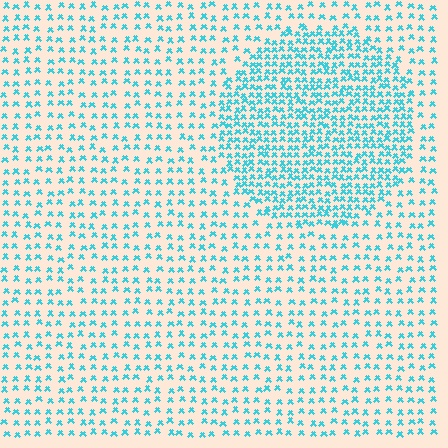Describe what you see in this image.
The image contains small cyan elements arranged at two different densities. A circle-shaped region is visible where the elements are more densely packed than the surrounding area.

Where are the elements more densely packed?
The elements are more densely packed inside the circle boundary.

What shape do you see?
I see a circle.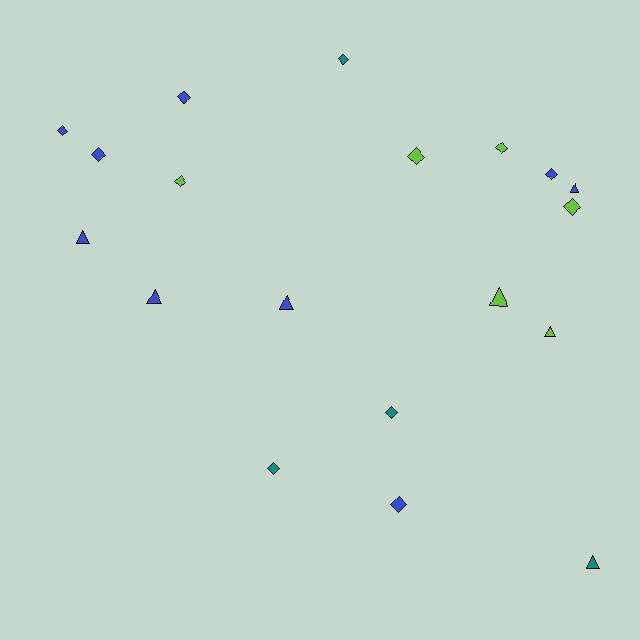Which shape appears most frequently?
Diamond, with 12 objects.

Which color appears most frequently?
Blue, with 9 objects.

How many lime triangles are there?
There are 2 lime triangles.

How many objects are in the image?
There are 19 objects.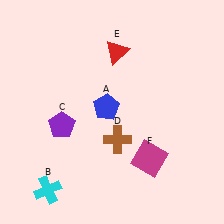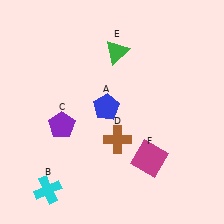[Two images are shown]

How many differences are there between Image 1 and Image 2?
There is 1 difference between the two images.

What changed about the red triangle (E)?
In Image 1, E is red. In Image 2, it changed to green.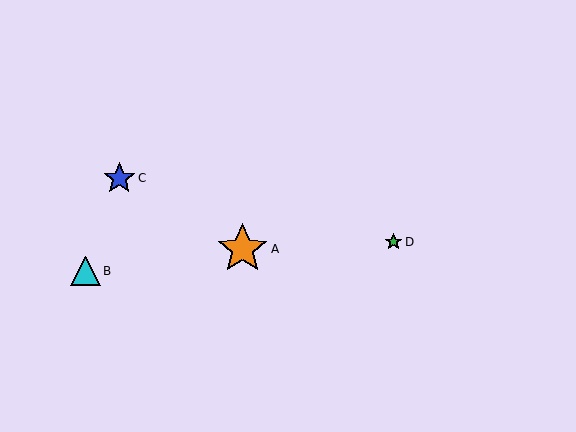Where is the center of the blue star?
The center of the blue star is at (119, 178).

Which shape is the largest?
The orange star (labeled A) is the largest.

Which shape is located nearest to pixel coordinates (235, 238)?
The orange star (labeled A) at (243, 249) is nearest to that location.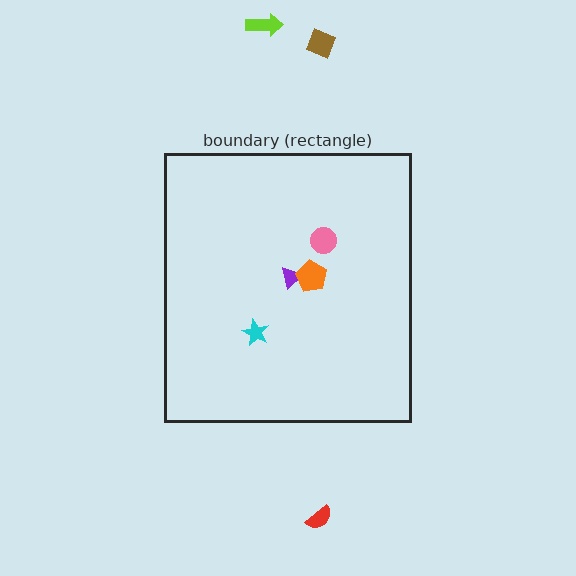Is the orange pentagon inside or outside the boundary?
Inside.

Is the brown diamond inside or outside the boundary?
Outside.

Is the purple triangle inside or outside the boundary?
Inside.